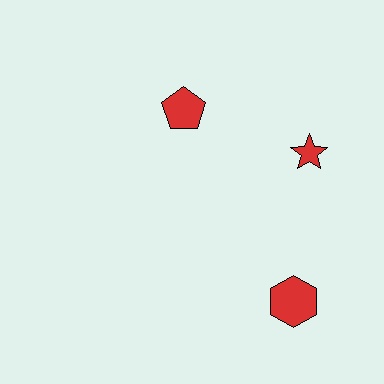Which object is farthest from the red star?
The red hexagon is farthest from the red star.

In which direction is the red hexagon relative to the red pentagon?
The red hexagon is below the red pentagon.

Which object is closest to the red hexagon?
The red star is closest to the red hexagon.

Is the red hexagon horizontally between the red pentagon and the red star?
Yes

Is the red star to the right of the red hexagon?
Yes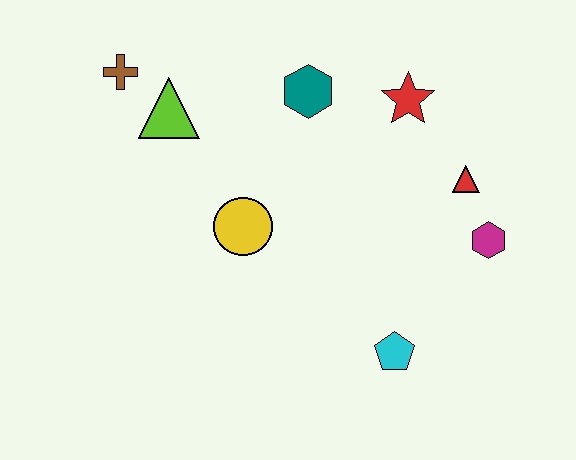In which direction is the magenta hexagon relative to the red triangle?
The magenta hexagon is below the red triangle.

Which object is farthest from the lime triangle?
The magenta hexagon is farthest from the lime triangle.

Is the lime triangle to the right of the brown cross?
Yes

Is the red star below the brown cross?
Yes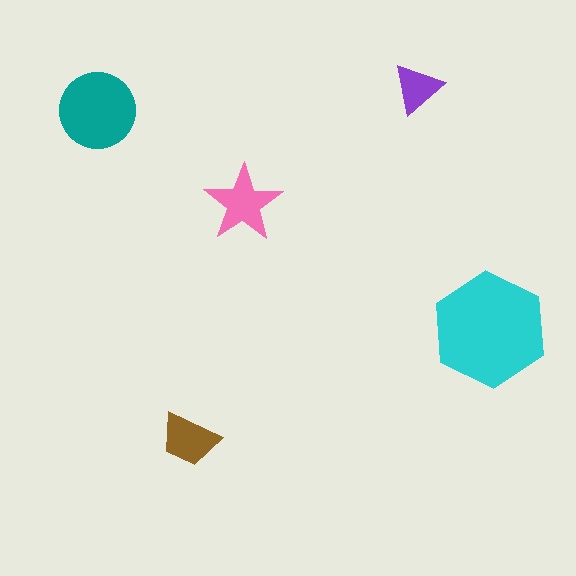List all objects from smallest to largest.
The purple triangle, the brown trapezoid, the pink star, the teal circle, the cyan hexagon.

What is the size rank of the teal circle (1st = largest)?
2nd.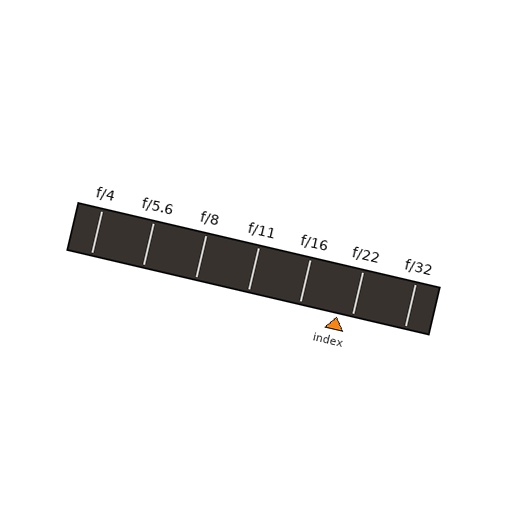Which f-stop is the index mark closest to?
The index mark is closest to f/22.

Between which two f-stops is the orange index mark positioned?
The index mark is between f/16 and f/22.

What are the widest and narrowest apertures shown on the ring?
The widest aperture shown is f/4 and the narrowest is f/32.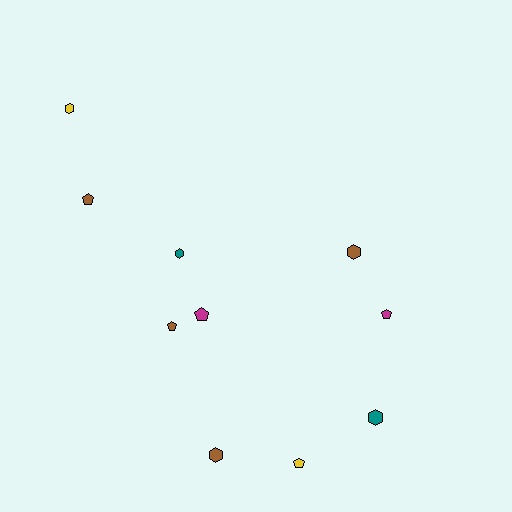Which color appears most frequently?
Brown, with 4 objects.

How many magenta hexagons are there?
There are no magenta hexagons.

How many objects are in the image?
There are 10 objects.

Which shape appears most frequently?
Pentagon, with 5 objects.